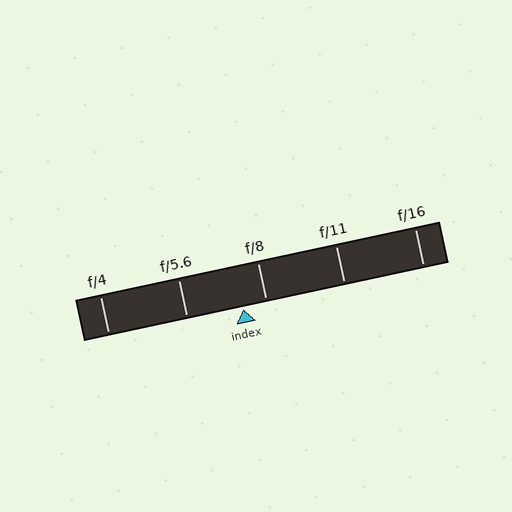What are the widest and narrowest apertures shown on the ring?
The widest aperture shown is f/4 and the narrowest is f/16.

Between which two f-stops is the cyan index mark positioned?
The index mark is between f/5.6 and f/8.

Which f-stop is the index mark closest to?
The index mark is closest to f/8.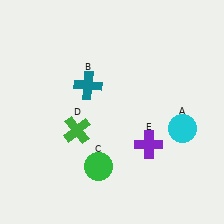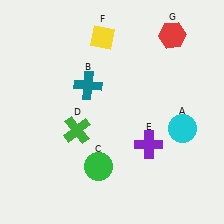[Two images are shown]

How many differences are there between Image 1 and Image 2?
There are 2 differences between the two images.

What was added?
A yellow diamond (F), a red hexagon (G) were added in Image 2.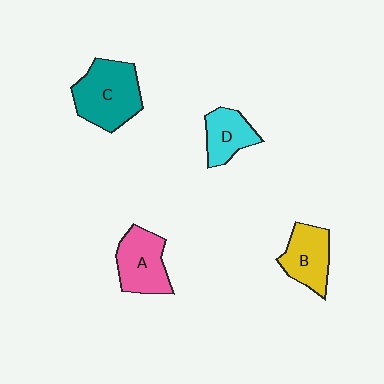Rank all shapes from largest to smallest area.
From largest to smallest: C (teal), A (pink), B (yellow), D (cyan).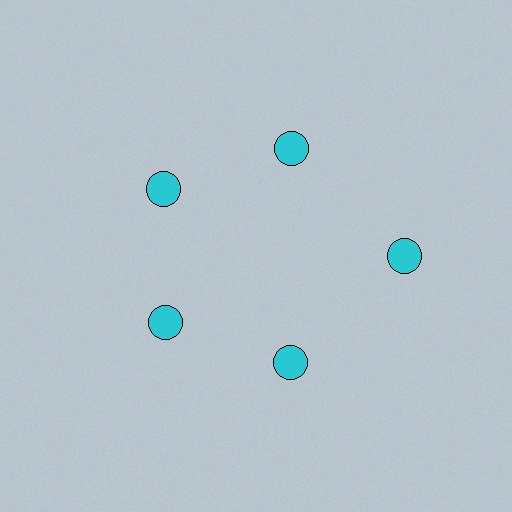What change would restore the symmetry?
The symmetry would be restored by moving it inward, back onto the ring so that all 5 circles sit at equal angles and equal distance from the center.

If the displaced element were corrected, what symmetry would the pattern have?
It would have 5-fold rotational symmetry — the pattern would map onto itself every 72 degrees.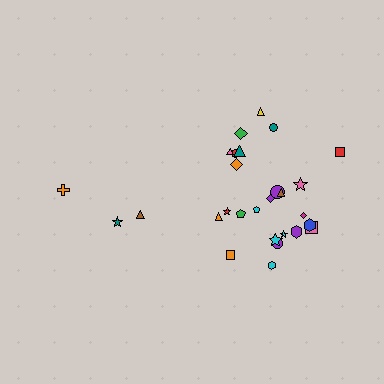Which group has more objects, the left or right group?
The right group.